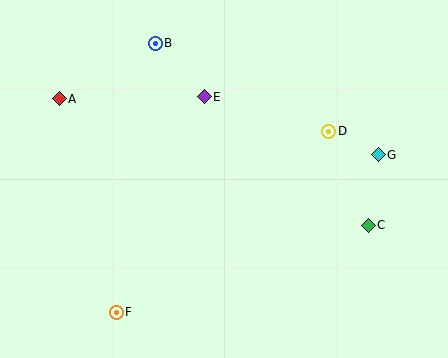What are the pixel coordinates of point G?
Point G is at (378, 155).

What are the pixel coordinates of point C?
Point C is at (368, 225).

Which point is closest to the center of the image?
Point E at (204, 97) is closest to the center.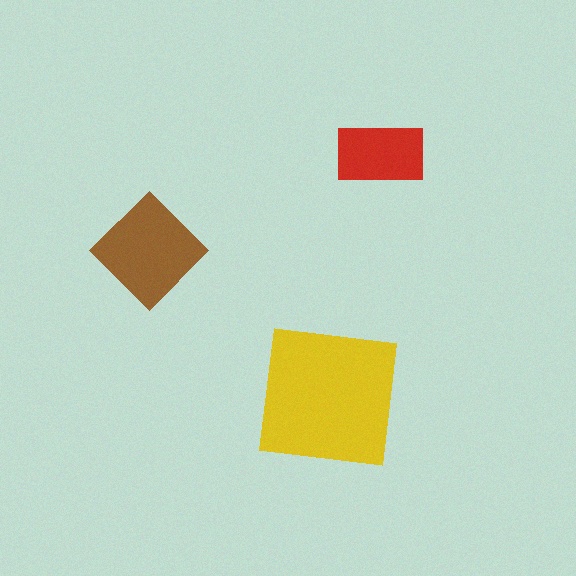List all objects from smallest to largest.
The red rectangle, the brown diamond, the yellow square.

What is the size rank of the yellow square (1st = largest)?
1st.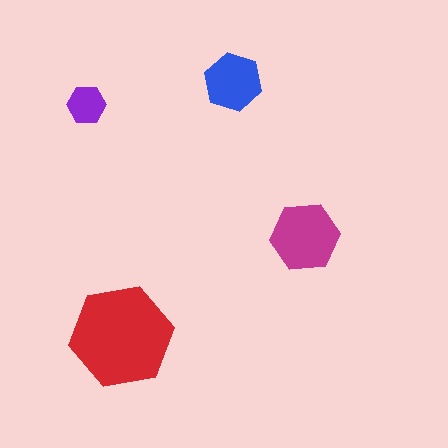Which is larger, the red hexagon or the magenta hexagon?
The red one.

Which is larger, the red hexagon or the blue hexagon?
The red one.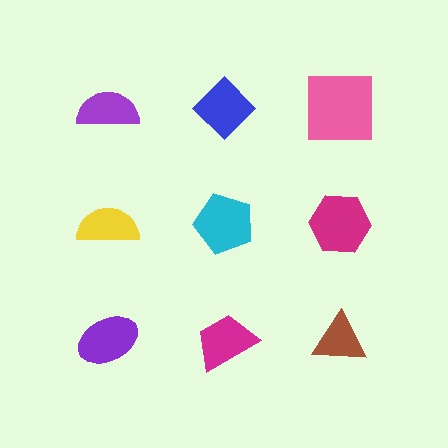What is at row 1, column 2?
A blue diamond.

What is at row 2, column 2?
A cyan pentagon.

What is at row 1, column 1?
A purple semicircle.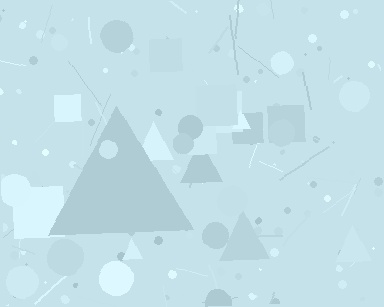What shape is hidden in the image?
A triangle is hidden in the image.